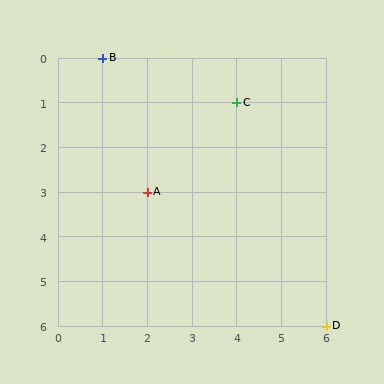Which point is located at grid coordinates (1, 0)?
Point B is at (1, 0).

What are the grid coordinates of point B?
Point B is at grid coordinates (1, 0).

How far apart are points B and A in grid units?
Points B and A are 1 column and 3 rows apart (about 3.2 grid units diagonally).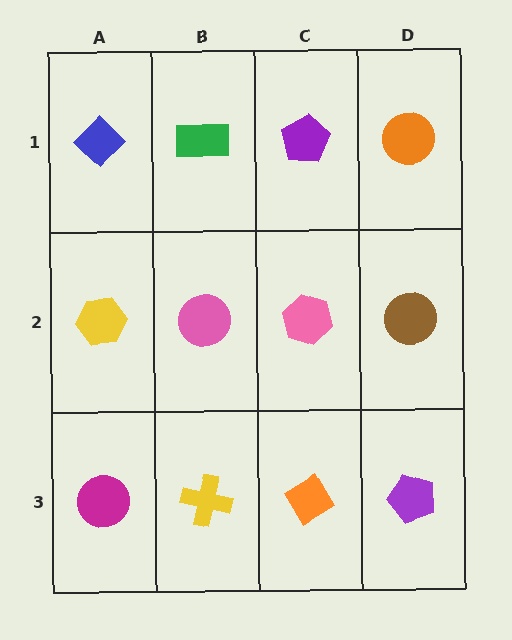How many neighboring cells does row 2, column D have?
3.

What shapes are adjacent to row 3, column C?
A pink hexagon (row 2, column C), a yellow cross (row 3, column B), a purple pentagon (row 3, column D).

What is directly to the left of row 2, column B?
A yellow hexagon.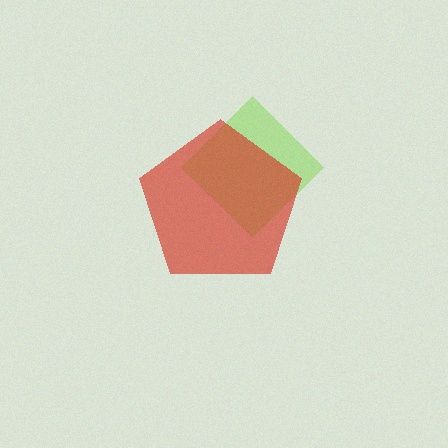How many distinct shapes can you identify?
There are 2 distinct shapes: a lime diamond, a red pentagon.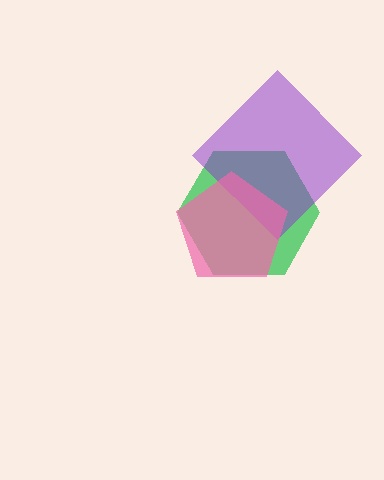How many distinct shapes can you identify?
There are 3 distinct shapes: a green hexagon, a purple diamond, a pink pentagon.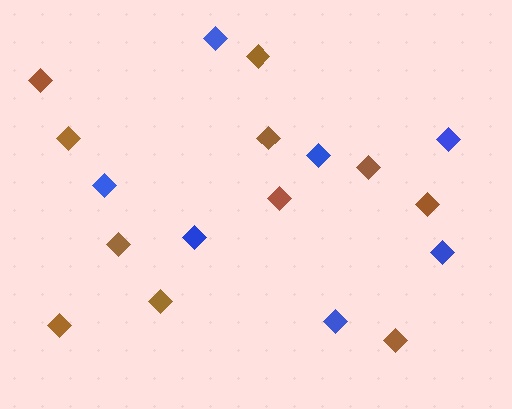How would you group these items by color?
There are 2 groups: one group of brown diamonds (11) and one group of blue diamonds (7).